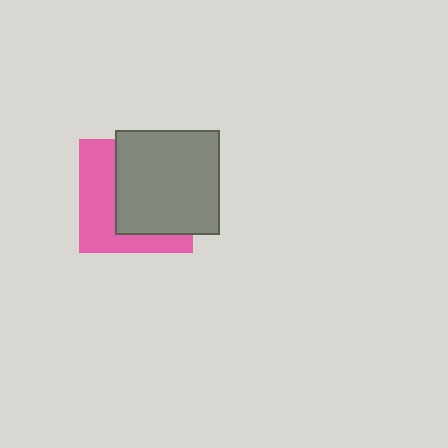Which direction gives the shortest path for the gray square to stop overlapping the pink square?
Moving right gives the shortest separation.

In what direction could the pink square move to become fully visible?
The pink square could move left. That would shift it out from behind the gray square entirely.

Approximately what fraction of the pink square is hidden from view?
Roughly 58% of the pink square is hidden behind the gray square.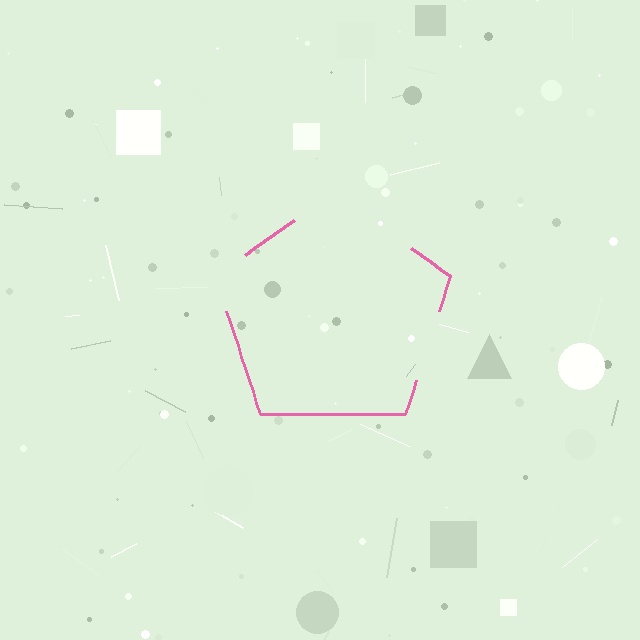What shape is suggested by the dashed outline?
The dashed outline suggests a pentagon.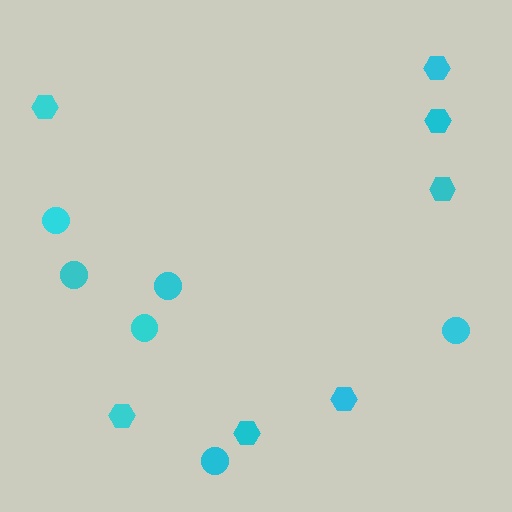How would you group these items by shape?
There are 2 groups: one group of hexagons (7) and one group of circles (6).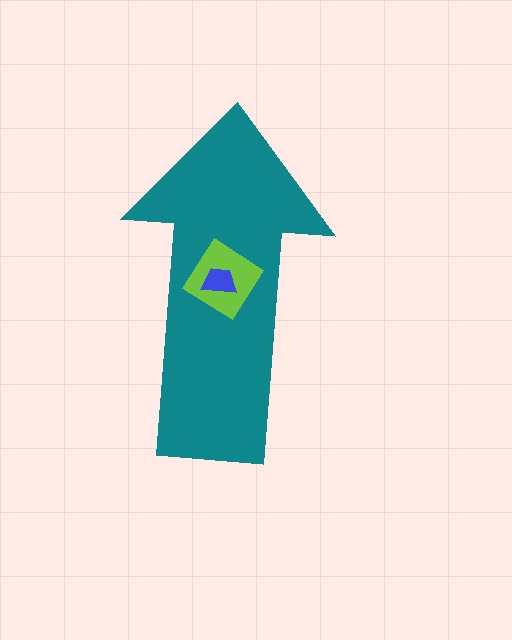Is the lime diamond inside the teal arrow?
Yes.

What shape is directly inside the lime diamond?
The blue trapezoid.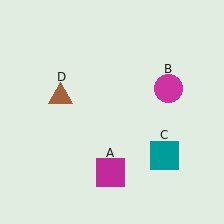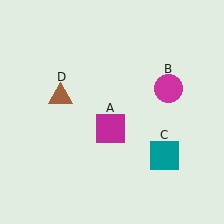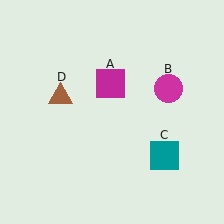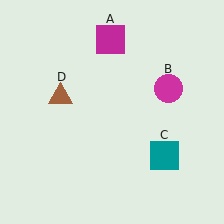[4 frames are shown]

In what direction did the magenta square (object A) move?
The magenta square (object A) moved up.